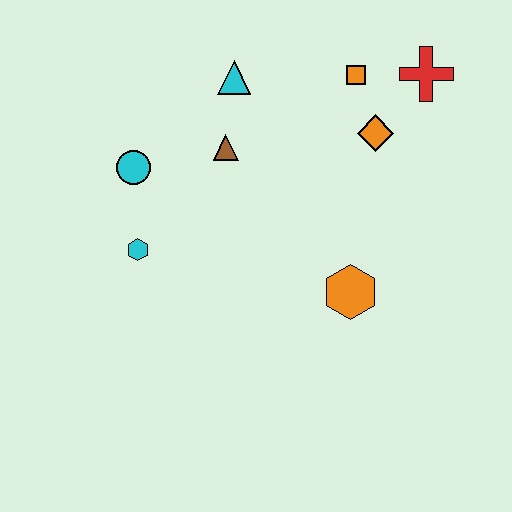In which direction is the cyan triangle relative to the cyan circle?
The cyan triangle is to the right of the cyan circle.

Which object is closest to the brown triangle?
The cyan triangle is closest to the brown triangle.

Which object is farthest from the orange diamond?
The cyan hexagon is farthest from the orange diamond.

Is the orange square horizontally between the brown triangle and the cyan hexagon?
No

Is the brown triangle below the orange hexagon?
No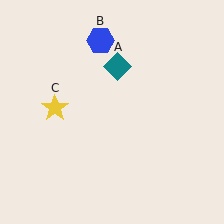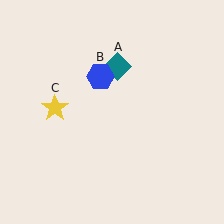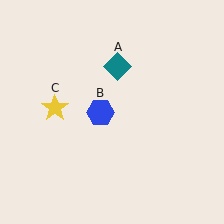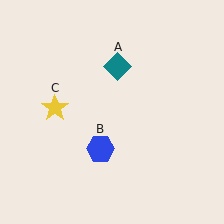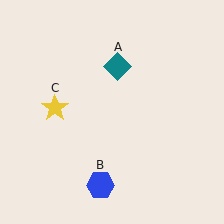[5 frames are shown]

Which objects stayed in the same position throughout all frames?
Teal diamond (object A) and yellow star (object C) remained stationary.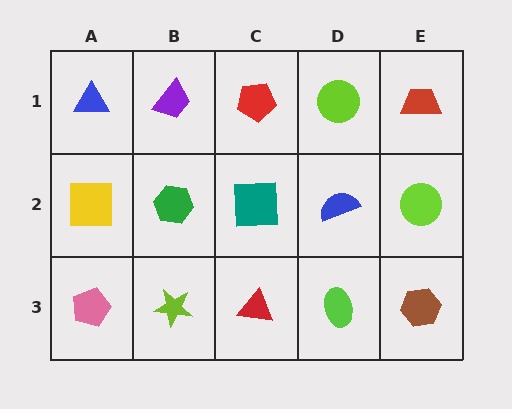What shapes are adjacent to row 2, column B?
A purple trapezoid (row 1, column B), a lime star (row 3, column B), a yellow square (row 2, column A), a teal square (row 2, column C).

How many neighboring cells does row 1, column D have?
3.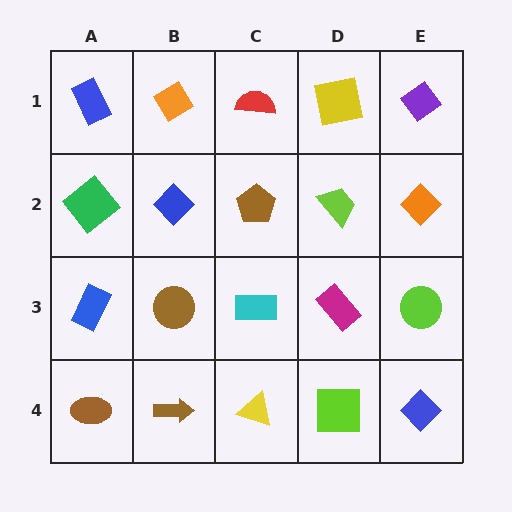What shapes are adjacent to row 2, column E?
A purple diamond (row 1, column E), a lime circle (row 3, column E), a lime trapezoid (row 2, column D).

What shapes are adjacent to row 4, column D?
A magenta rectangle (row 3, column D), a yellow triangle (row 4, column C), a blue diamond (row 4, column E).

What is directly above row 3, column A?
A green diamond.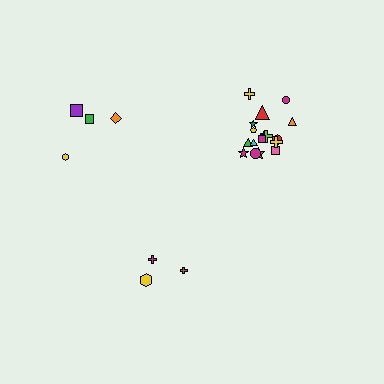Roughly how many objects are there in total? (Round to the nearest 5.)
Roughly 25 objects in total.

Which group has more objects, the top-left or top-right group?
The top-right group.